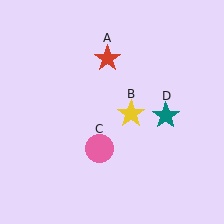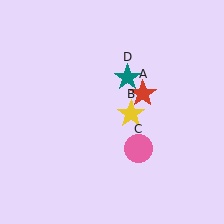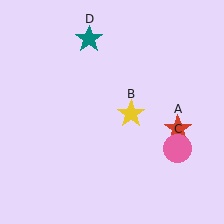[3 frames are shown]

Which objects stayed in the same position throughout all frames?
Yellow star (object B) remained stationary.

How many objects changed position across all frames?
3 objects changed position: red star (object A), pink circle (object C), teal star (object D).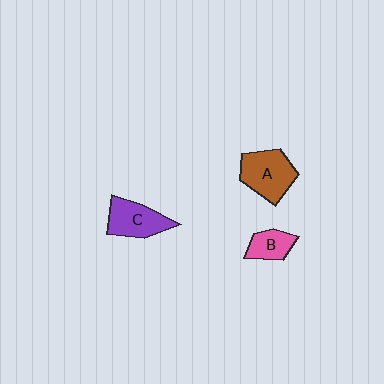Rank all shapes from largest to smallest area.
From largest to smallest: A (brown), C (purple), B (pink).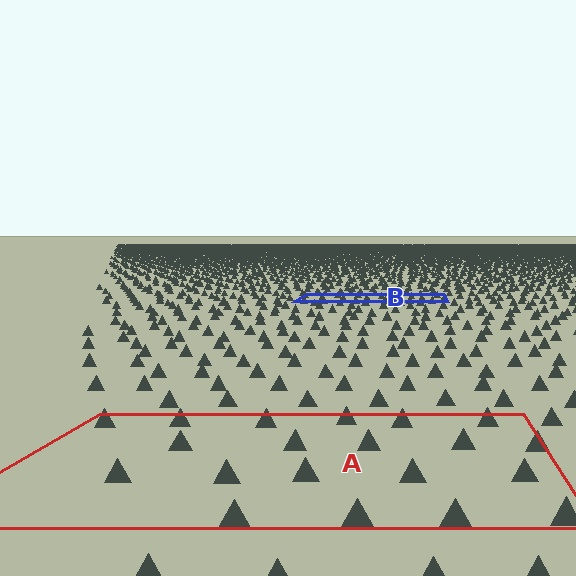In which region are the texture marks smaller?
The texture marks are smaller in region B, because it is farther away.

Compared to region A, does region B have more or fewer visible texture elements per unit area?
Region B has more texture elements per unit area — they are packed more densely because it is farther away.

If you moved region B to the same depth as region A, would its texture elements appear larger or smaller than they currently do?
They would appear larger. At a closer depth, the same texture elements are projected at a bigger on-screen size.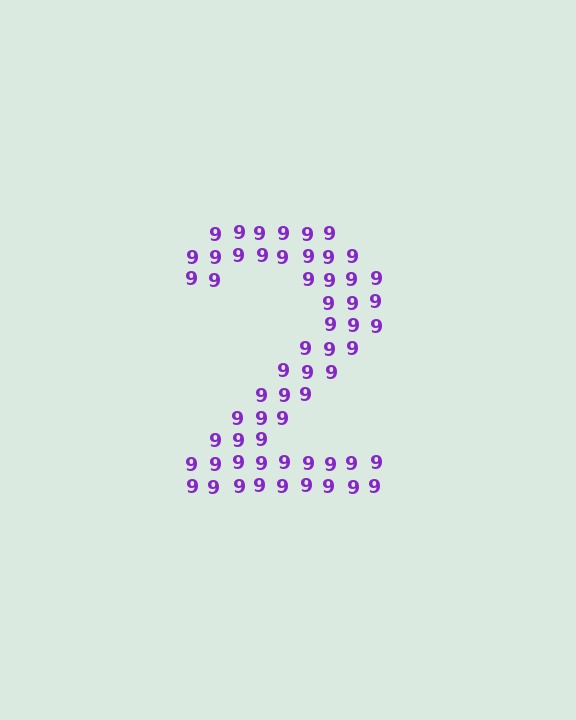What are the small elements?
The small elements are digit 9's.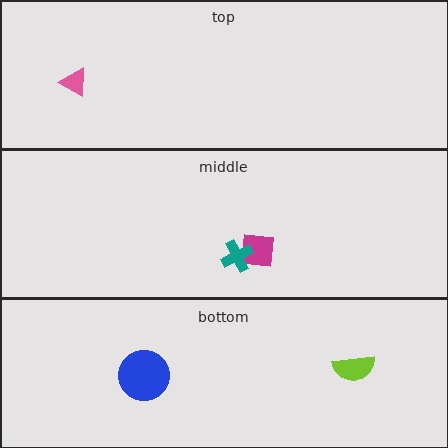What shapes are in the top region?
The pink triangle.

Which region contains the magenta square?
The middle region.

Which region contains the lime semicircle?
The bottom region.